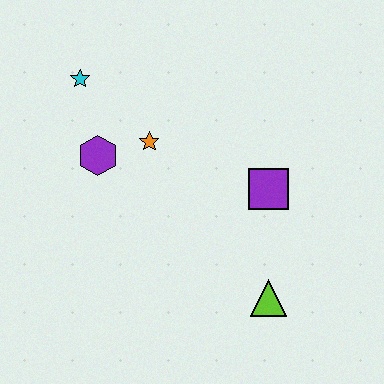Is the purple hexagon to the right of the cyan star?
Yes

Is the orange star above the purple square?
Yes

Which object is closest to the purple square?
The lime triangle is closest to the purple square.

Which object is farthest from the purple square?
The cyan star is farthest from the purple square.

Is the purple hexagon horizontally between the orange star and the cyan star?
Yes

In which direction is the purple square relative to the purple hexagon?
The purple square is to the right of the purple hexagon.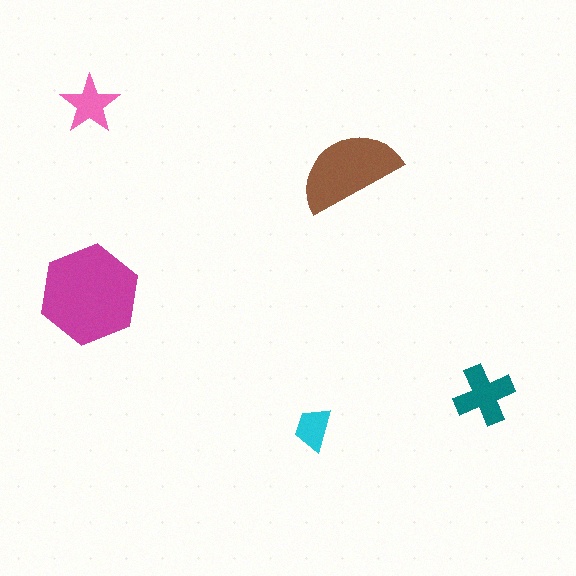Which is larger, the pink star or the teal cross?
The teal cross.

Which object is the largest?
The magenta hexagon.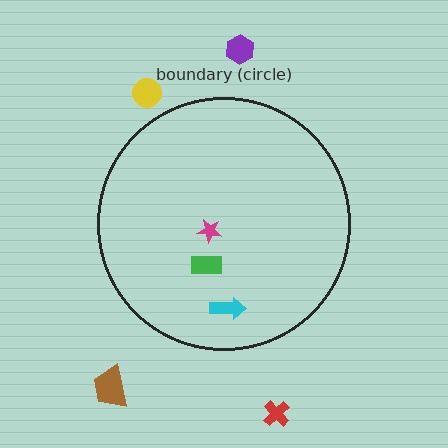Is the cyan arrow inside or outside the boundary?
Inside.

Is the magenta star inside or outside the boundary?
Inside.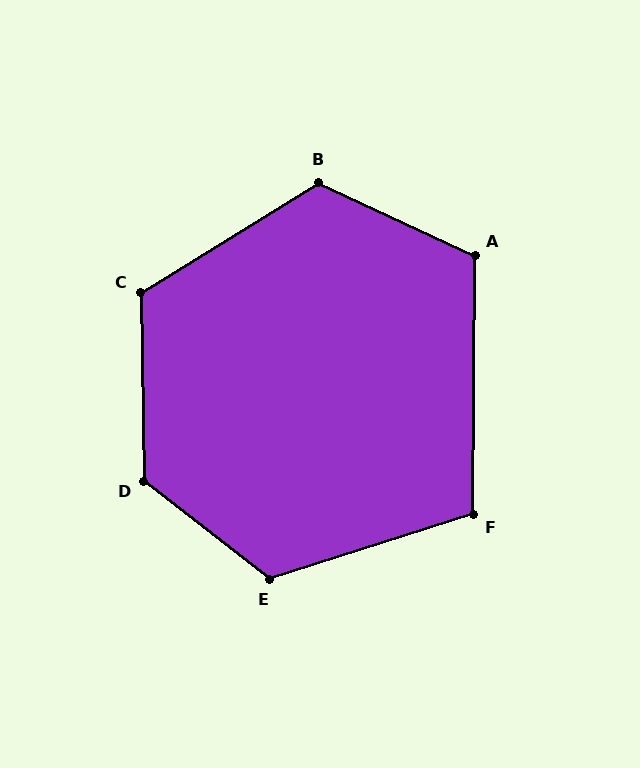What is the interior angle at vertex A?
Approximately 115 degrees (obtuse).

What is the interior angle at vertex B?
Approximately 123 degrees (obtuse).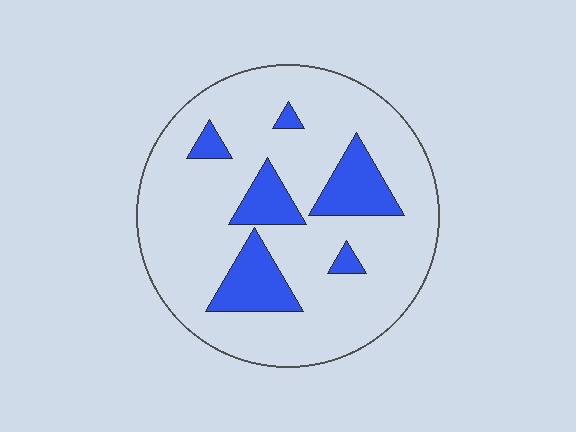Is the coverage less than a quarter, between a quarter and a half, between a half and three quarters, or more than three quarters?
Less than a quarter.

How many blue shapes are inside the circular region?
6.